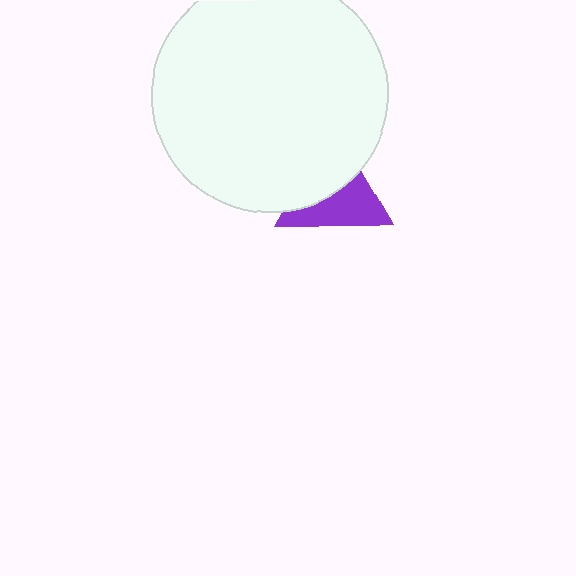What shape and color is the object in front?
The object in front is a white circle.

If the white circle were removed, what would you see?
You would see the complete purple triangle.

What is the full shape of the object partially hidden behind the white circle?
The partially hidden object is a purple triangle.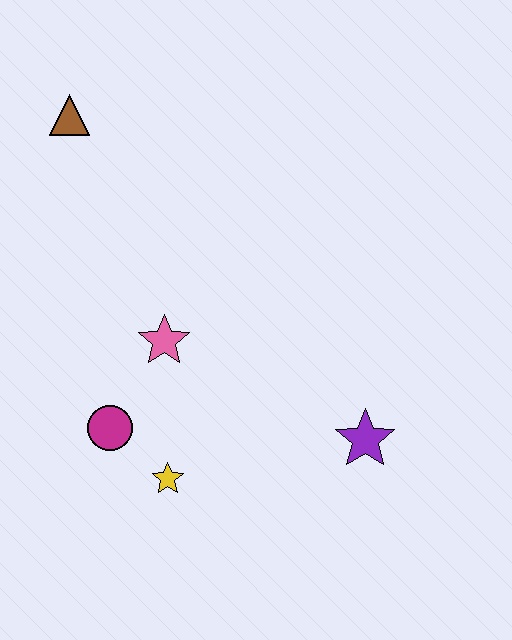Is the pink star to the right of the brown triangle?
Yes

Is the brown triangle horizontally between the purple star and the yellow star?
No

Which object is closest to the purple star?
The yellow star is closest to the purple star.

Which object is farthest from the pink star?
The brown triangle is farthest from the pink star.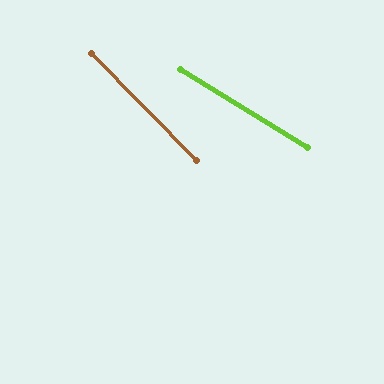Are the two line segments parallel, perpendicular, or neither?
Neither parallel nor perpendicular — they differ by about 14°.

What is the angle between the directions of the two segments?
Approximately 14 degrees.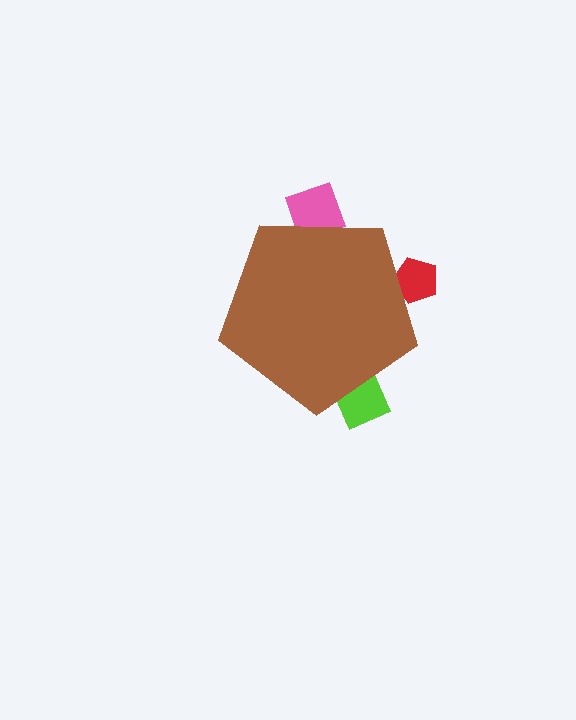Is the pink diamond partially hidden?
Yes, the pink diamond is partially hidden behind the brown pentagon.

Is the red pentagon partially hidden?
Yes, the red pentagon is partially hidden behind the brown pentagon.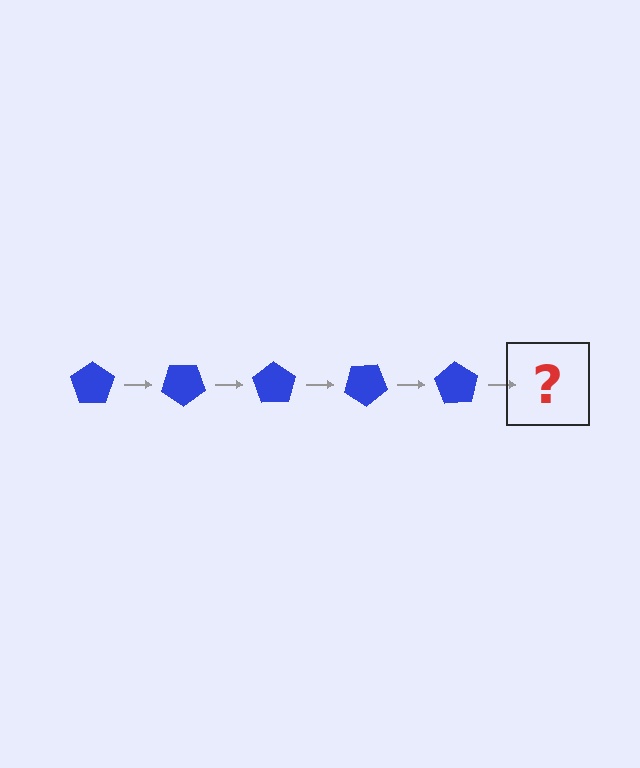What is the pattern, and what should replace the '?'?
The pattern is that the pentagon rotates 35 degrees each step. The '?' should be a blue pentagon rotated 175 degrees.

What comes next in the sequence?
The next element should be a blue pentagon rotated 175 degrees.